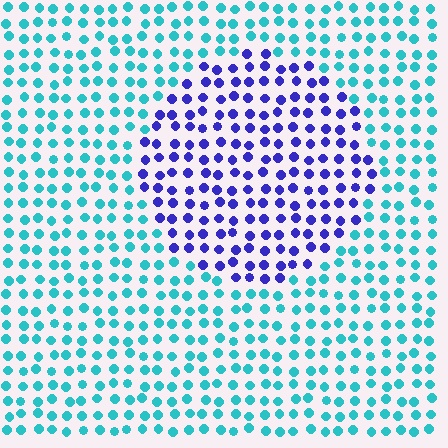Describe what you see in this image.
The image is filled with small cyan elements in a uniform arrangement. A circle-shaped region is visible where the elements are tinted to a slightly different hue, forming a subtle color boundary.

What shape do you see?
I see a circle.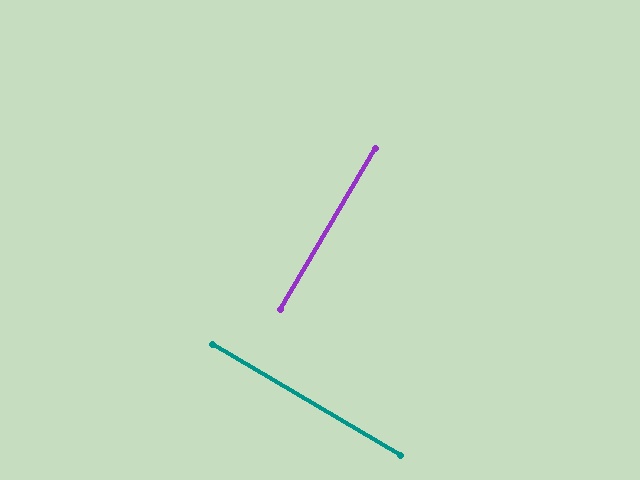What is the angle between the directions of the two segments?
Approximately 90 degrees.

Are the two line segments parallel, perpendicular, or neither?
Perpendicular — they meet at approximately 90°.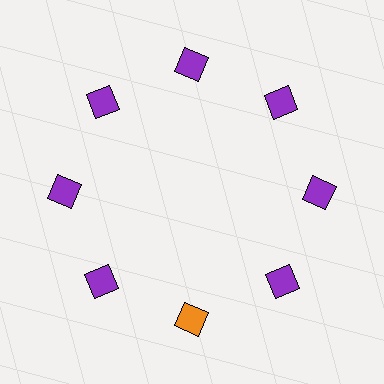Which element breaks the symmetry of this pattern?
The orange square at roughly the 6 o'clock position breaks the symmetry. All other shapes are purple squares.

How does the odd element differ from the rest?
It has a different color: orange instead of purple.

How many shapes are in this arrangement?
There are 8 shapes arranged in a ring pattern.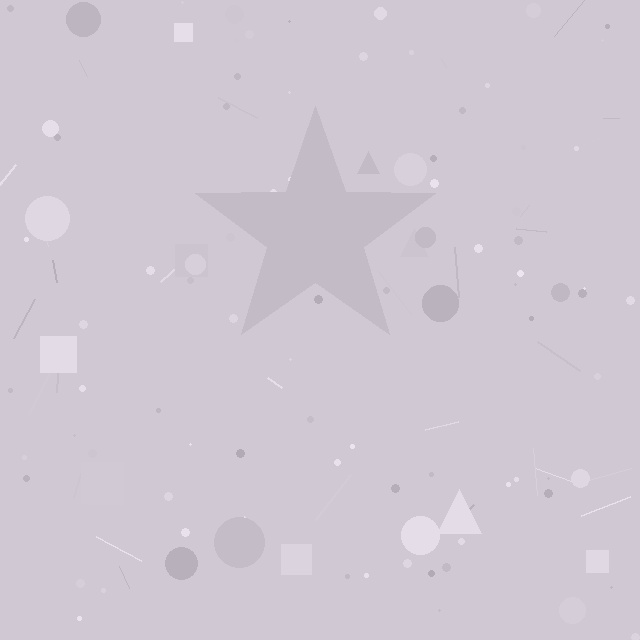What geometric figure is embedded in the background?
A star is embedded in the background.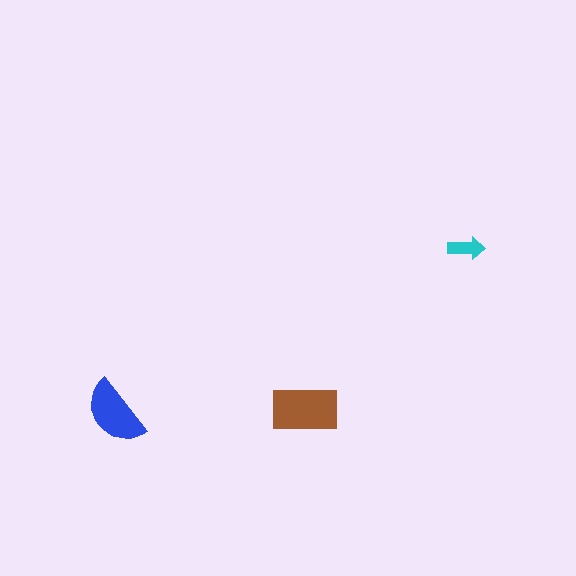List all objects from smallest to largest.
The cyan arrow, the blue semicircle, the brown rectangle.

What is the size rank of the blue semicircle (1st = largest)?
2nd.